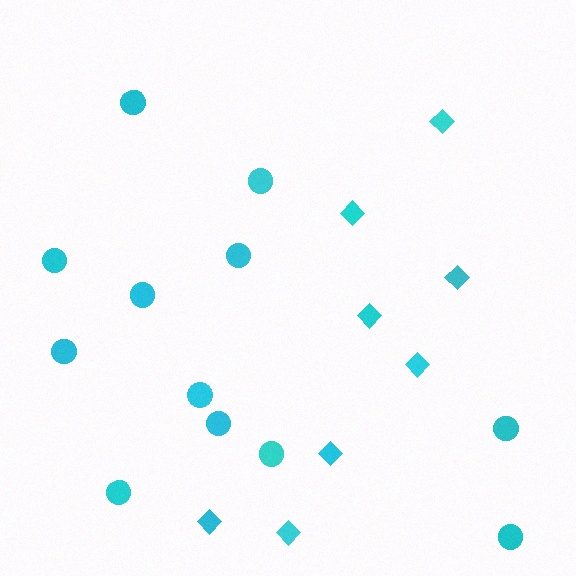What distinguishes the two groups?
There are 2 groups: one group of circles (12) and one group of diamonds (8).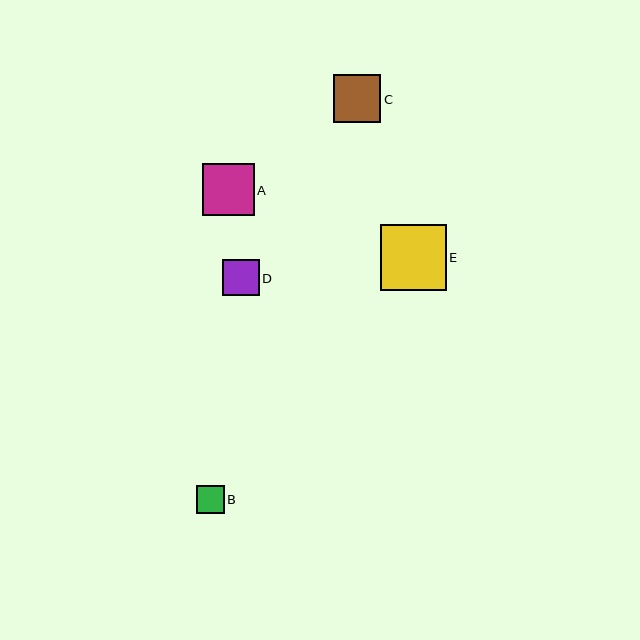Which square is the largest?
Square E is the largest with a size of approximately 65 pixels.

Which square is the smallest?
Square B is the smallest with a size of approximately 28 pixels.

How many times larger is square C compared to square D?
Square C is approximately 1.3 times the size of square D.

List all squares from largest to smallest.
From largest to smallest: E, A, C, D, B.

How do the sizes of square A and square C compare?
Square A and square C are approximately the same size.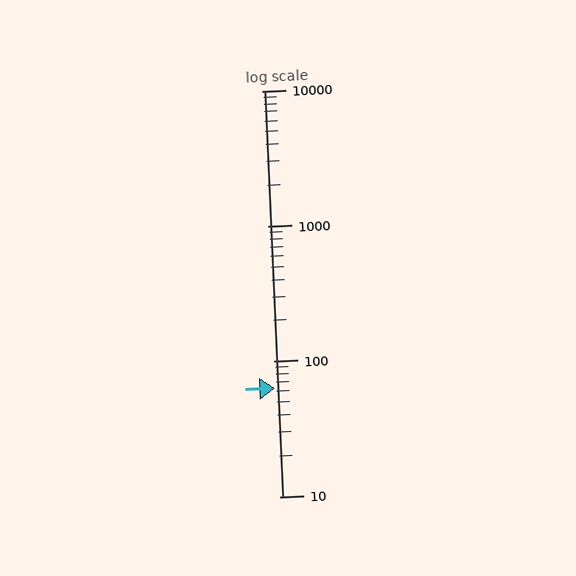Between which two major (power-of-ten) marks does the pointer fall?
The pointer is between 10 and 100.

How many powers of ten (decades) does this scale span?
The scale spans 3 decades, from 10 to 10000.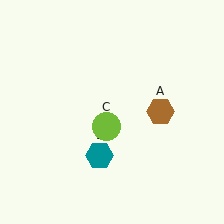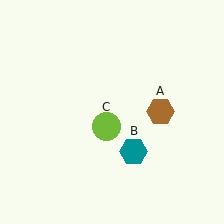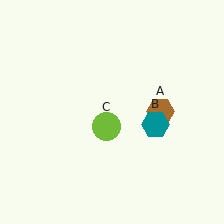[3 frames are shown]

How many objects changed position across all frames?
1 object changed position: teal hexagon (object B).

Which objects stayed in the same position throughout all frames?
Brown hexagon (object A) and lime circle (object C) remained stationary.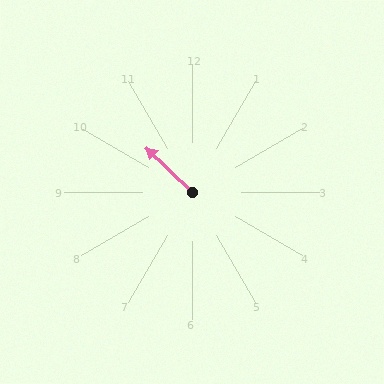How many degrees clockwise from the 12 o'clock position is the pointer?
Approximately 314 degrees.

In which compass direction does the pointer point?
Northwest.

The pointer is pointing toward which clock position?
Roughly 10 o'clock.